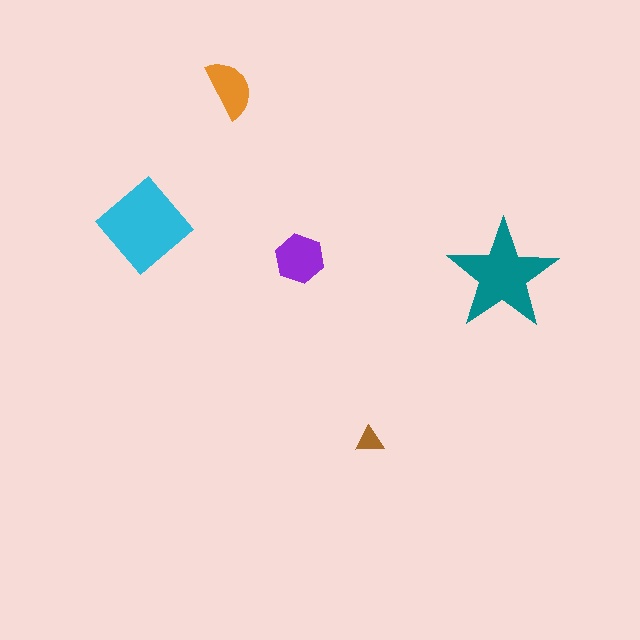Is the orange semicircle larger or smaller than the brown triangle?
Larger.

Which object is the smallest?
The brown triangle.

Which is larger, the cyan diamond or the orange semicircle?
The cyan diamond.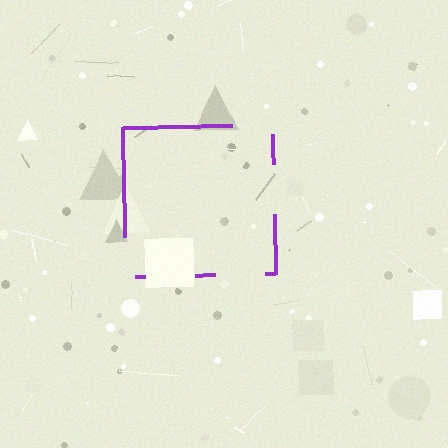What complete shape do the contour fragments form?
The contour fragments form a square.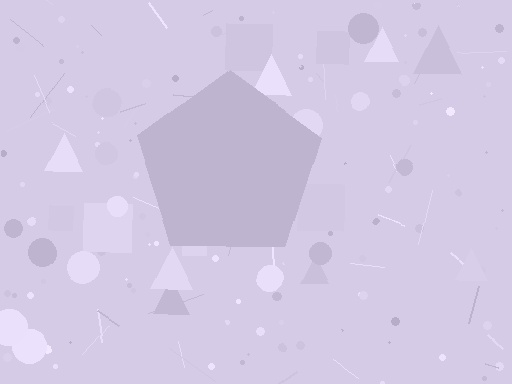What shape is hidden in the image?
A pentagon is hidden in the image.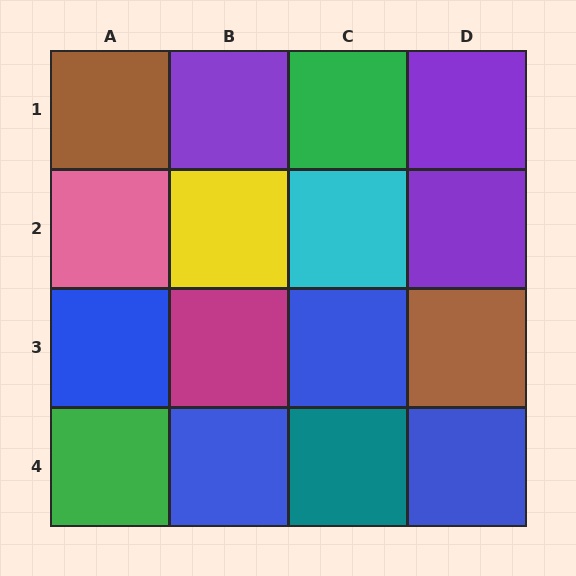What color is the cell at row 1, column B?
Purple.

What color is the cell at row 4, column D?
Blue.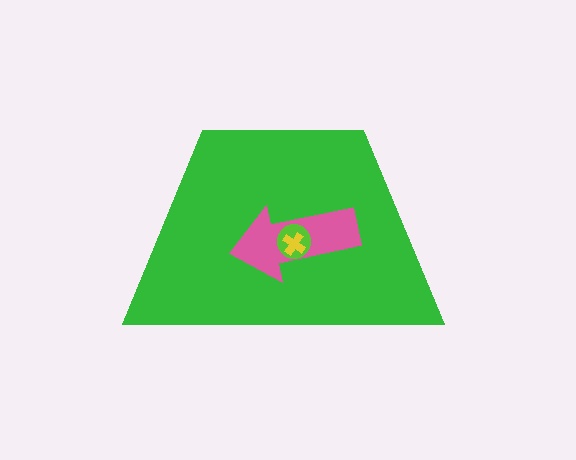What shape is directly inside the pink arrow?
The lime circle.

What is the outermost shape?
The green trapezoid.